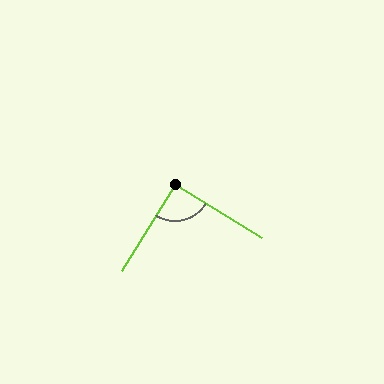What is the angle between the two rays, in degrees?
Approximately 91 degrees.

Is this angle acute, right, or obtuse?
It is approximately a right angle.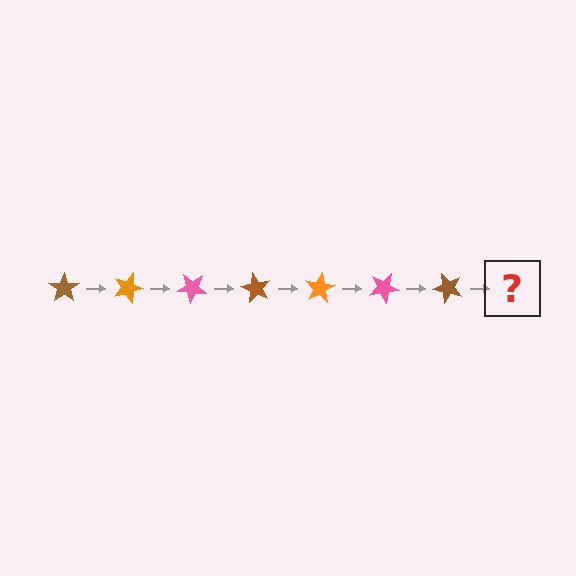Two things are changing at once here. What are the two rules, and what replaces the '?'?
The two rules are that it rotates 20 degrees each step and the color cycles through brown, orange, and pink. The '?' should be an orange star, rotated 140 degrees from the start.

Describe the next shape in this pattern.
It should be an orange star, rotated 140 degrees from the start.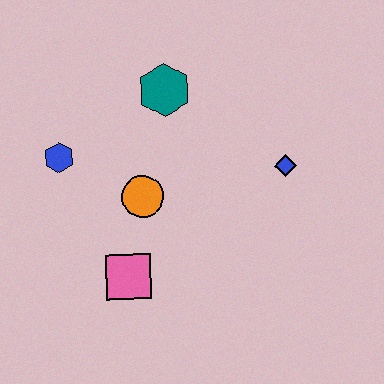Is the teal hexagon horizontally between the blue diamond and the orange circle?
Yes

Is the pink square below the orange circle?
Yes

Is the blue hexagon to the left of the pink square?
Yes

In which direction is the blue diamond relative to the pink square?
The blue diamond is to the right of the pink square.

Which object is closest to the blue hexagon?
The orange circle is closest to the blue hexagon.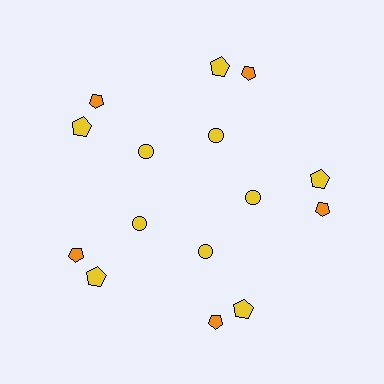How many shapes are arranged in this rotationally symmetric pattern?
There are 15 shapes, arranged in 5 groups of 3.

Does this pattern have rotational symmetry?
Yes, this pattern has 5-fold rotational symmetry. It looks the same after rotating 72 degrees around the center.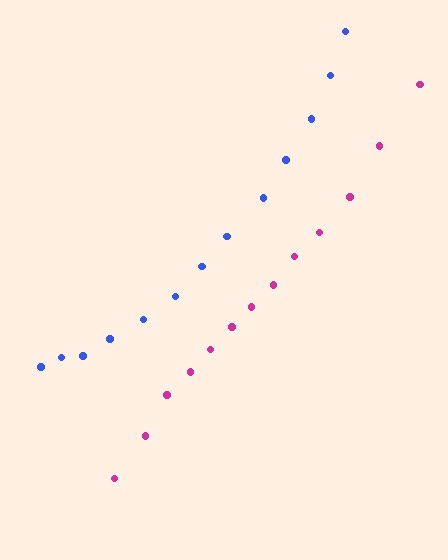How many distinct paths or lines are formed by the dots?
There are 2 distinct paths.